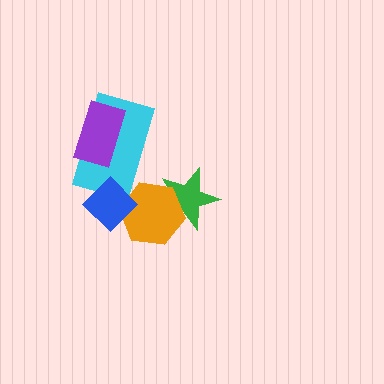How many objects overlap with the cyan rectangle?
2 objects overlap with the cyan rectangle.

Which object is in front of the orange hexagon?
The blue diamond is in front of the orange hexagon.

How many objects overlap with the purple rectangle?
1 object overlaps with the purple rectangle.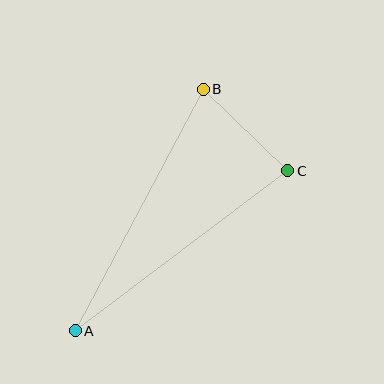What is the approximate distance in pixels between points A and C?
The distance between A and C is approximately 266 pixels.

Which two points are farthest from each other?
Points A and B are farthest from each other.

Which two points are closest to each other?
Points B and C are closest to each other.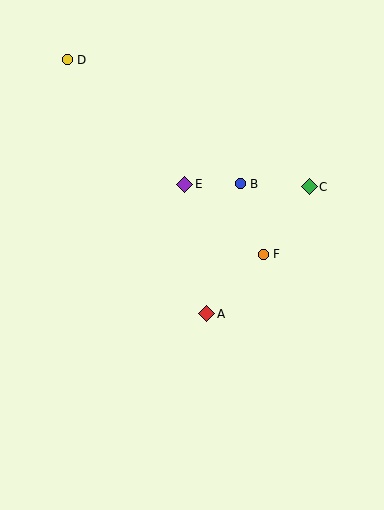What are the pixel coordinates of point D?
Point D is at (67, 60).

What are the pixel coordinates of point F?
Point F is at (263, 254).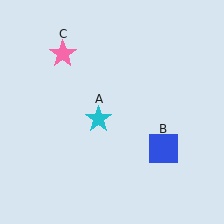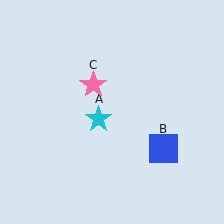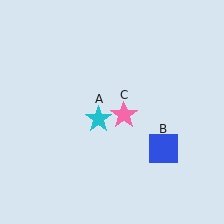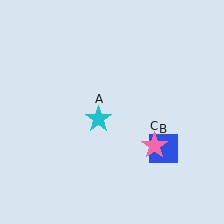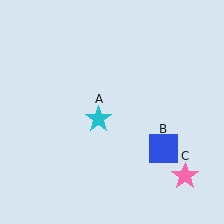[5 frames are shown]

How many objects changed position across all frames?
1 object changed position: pink star (object C).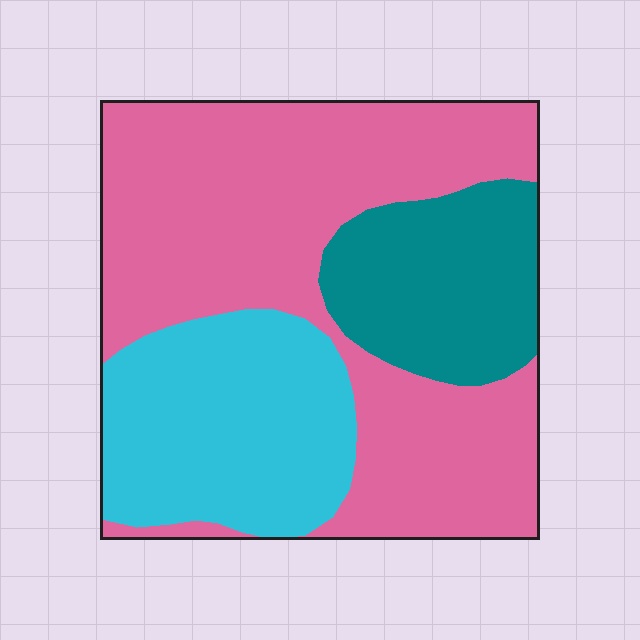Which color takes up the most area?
Pink, at roughly 55%.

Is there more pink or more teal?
Pink.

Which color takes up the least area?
Teal, at roughly 20%.